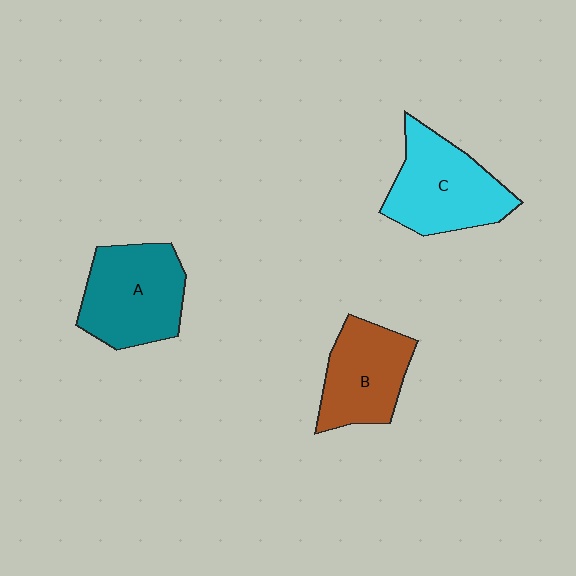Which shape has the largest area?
Shape C (cyan).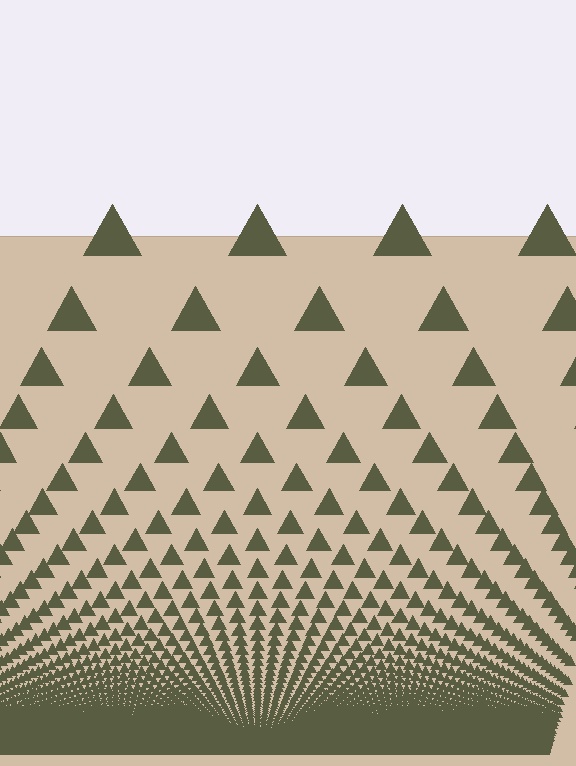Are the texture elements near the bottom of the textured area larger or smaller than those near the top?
Smaller. The gradient is inverted — elements near the bottom are smaller and denser.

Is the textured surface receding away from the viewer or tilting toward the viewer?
The surface appears to tilt toward the viewer. Texture elements get larger and sparser toward the top.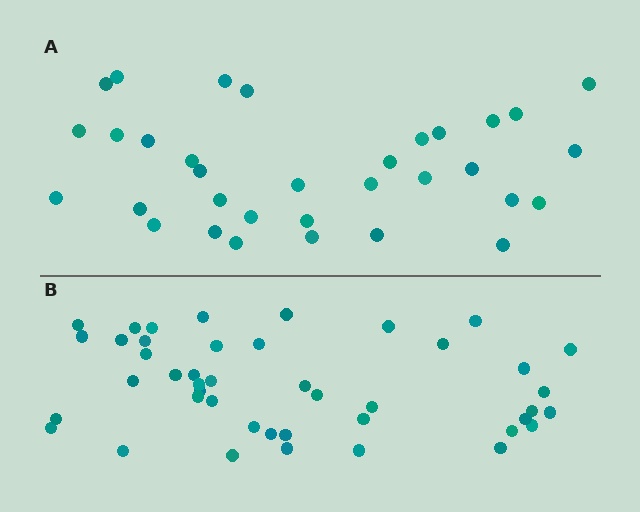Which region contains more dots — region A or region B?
Region B (the bottom region) has more dots.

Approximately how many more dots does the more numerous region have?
Region B has roughly 12 or so more dots than region A.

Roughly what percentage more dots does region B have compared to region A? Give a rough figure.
About 35% more.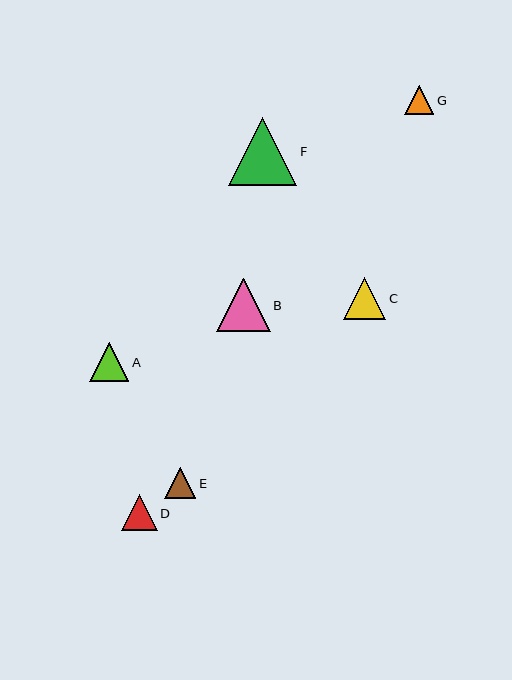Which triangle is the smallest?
Triangle G is the smallest with a size of approximately 29 pixels.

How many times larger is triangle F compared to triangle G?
Triangle F is approximately 2.4 times the size of triangle G.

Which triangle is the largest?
Triangle F is the largest with a size of approximately 68 pixels.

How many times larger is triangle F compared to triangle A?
Triangle F is approximately 1.8 times the size of triangle A.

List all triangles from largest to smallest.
From largest to smallest: F, B, C, A, D, E, G.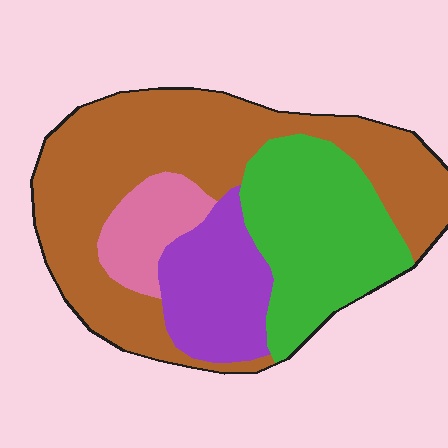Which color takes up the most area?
Brown, at roughly 50%.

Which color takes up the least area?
Pink, at roughly 10%.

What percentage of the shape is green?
Green takes up about one quarter (1/4) of the shape.